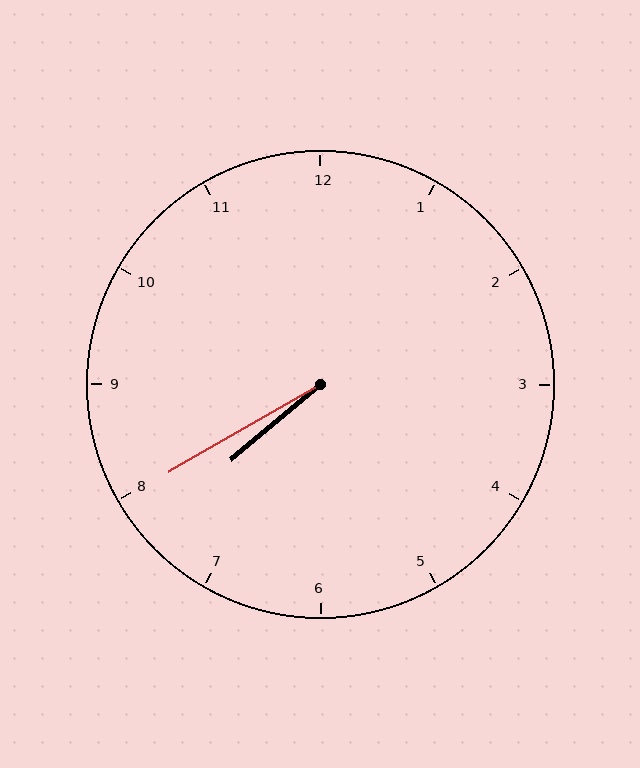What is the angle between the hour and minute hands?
Approximately 10 degrees.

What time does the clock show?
7:40.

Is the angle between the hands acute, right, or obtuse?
It is acute.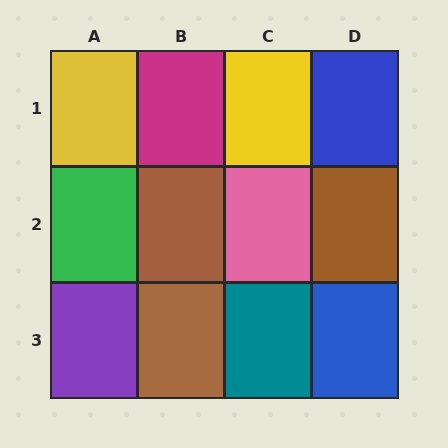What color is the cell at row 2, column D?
Brown.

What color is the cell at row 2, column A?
Green.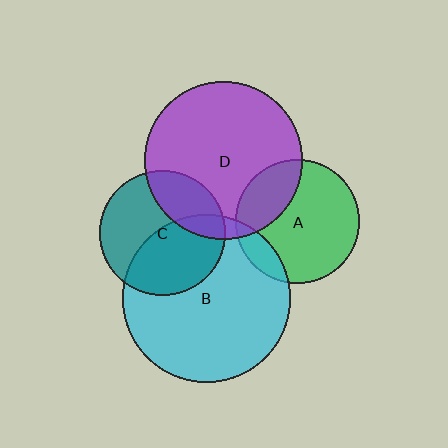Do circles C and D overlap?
Yes.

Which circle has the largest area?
Circle B (cyan).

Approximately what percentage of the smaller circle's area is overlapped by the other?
Approximately 30%.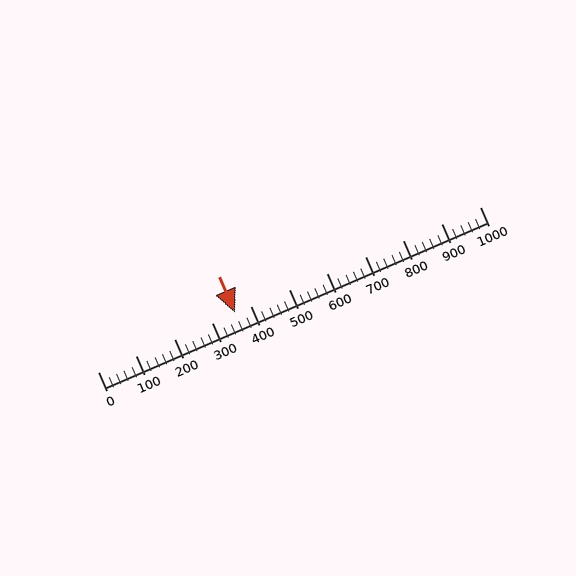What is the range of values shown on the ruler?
The ruler shows values from 0 to 1000.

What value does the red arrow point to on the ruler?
The red arrow points to approximately 360.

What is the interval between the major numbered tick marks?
The major tick marks are spaced 100 units apart.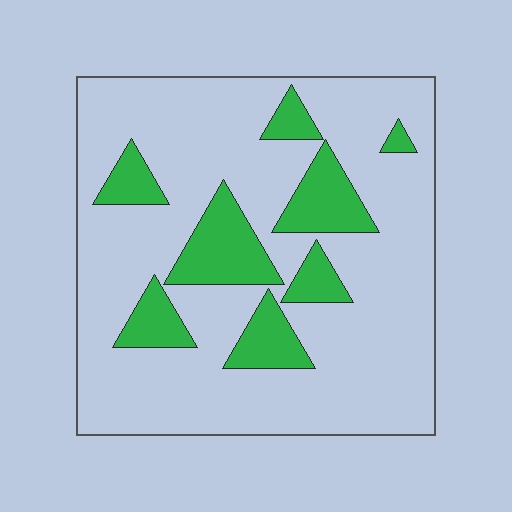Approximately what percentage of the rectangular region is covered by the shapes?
Approximately 20%.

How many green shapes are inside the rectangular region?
8.